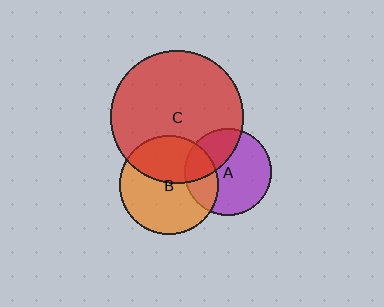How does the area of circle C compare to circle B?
Approximately 1.8 times.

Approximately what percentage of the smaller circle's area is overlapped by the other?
Approximately 25%.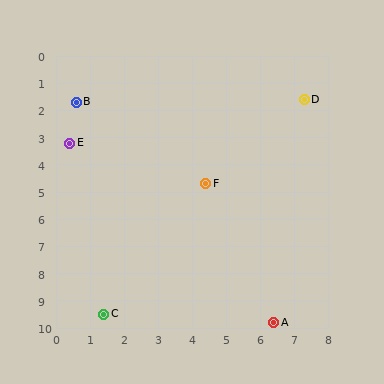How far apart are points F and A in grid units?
Points F and A are about 5.5 grid units apart.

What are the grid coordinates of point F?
Point F is at approximately (4.4, 4.7).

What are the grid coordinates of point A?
Point A is at approximately (6.4, 9.8).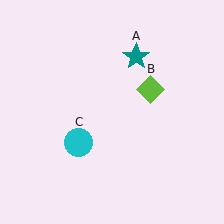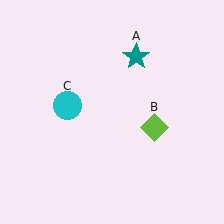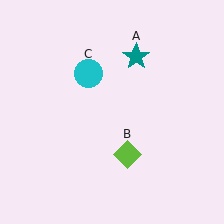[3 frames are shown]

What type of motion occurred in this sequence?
The lime diamond (object B), cyan circle (object C) rotated clockwise around the center of the scene.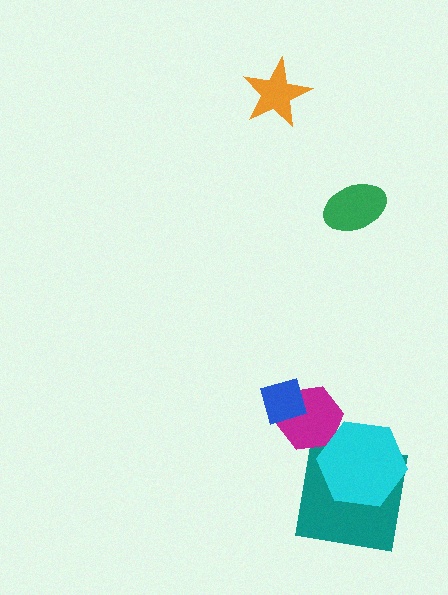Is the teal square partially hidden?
Yes, it is partially covered by another shape.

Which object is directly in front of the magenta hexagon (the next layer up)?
The cyan hexagon is directly in front of the magenta hexagon.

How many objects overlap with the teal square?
1 object overlaps with the teal square.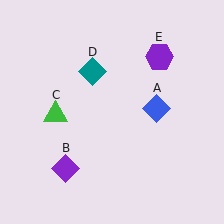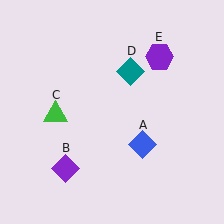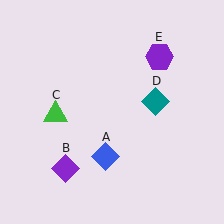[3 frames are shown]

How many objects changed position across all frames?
2 objects changed position: blue diamond (object A), teal diamond (object D).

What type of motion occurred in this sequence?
The blue diamond (object A), teal diamond (object D) rotated clockwise around the center of the scene.